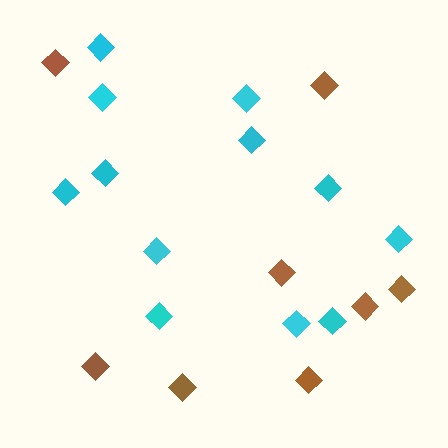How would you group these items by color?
There are 2 groups: one group of brown diamonds (8) and one group of cyan diamonds (12).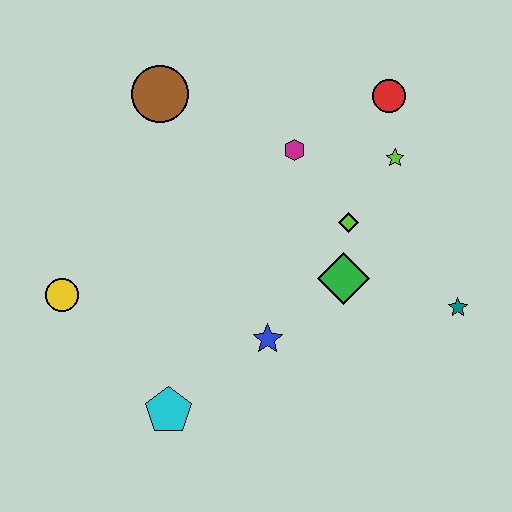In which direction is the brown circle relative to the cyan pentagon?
The brown circle is above the cyan pentagon.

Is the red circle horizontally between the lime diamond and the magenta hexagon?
No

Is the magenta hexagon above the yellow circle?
Yes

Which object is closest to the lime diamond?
The green diamond is closest to the lime diamond.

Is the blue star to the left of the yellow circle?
No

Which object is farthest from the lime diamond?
The yellow circle is farthest from the lime diamond.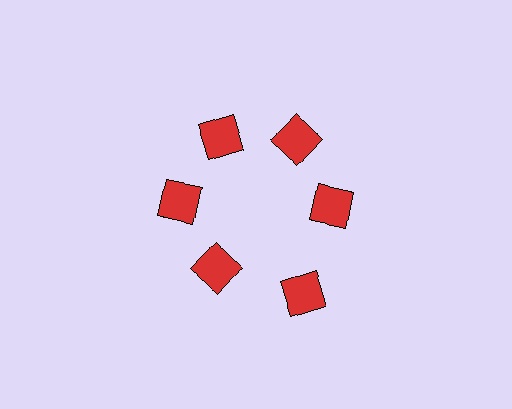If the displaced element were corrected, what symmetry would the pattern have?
It would have 6-fold rotational symmetry — the pattern would map onto itself every 60 degrees.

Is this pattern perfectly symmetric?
No. The 6 red squares are arranged in a ring, but one element near the 5 o'clock position is pushed outward from the center, breaking the 6-fold rotational symmetry.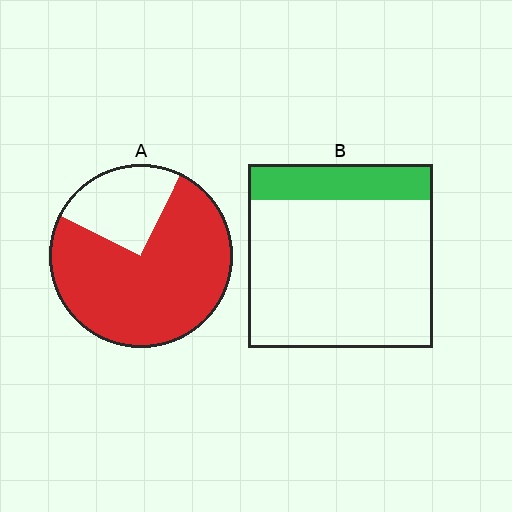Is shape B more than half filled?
No.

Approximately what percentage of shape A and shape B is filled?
A is approximately 75% and B is approximately 20%.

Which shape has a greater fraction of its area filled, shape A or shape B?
Shape A.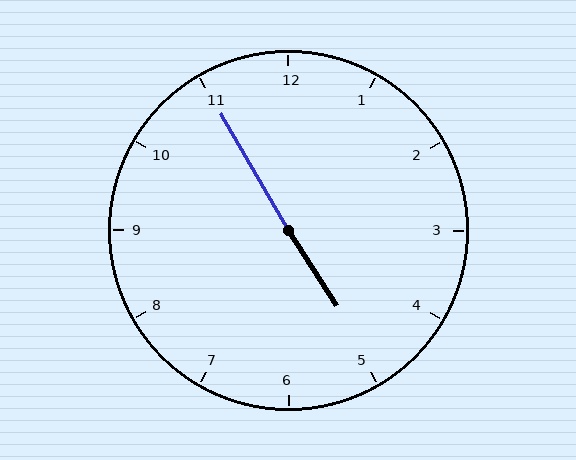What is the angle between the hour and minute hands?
Approximately 178 degrees.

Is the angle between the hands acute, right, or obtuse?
It is obtuse.